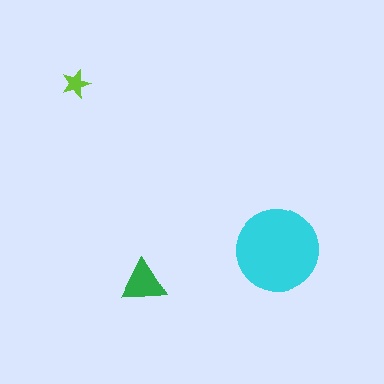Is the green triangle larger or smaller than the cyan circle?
Smaller.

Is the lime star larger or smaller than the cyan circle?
Smaller.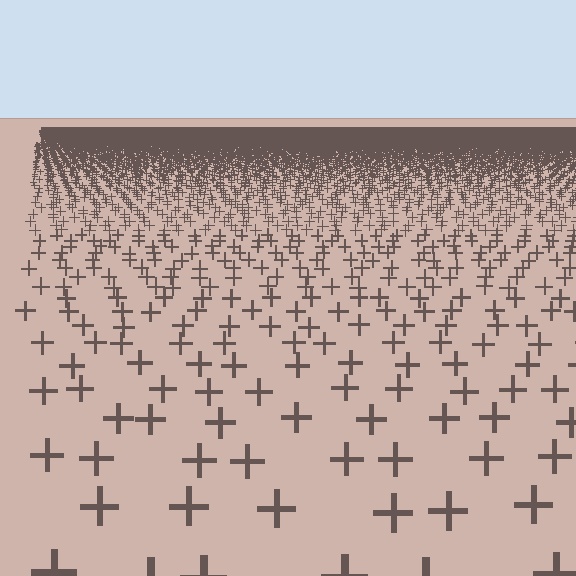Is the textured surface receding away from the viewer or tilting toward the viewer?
The surface is receding away from the viewer. Texture elements get smaller and denser toward the top.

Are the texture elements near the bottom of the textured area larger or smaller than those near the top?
Larger. Near the bottom, elements are closer to the viewer and appear at a bigger on-screen size.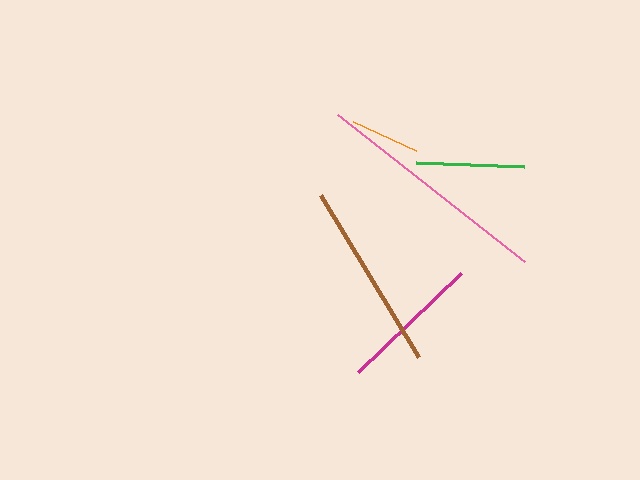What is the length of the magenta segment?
The magenta segment is approximately 143 pixels long.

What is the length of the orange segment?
The orange segment is approximately 69 pixels long.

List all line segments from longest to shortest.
From longest to shortest: pink, brown, magenta, green, orange.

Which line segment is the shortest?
The orange line is the shortest at approximately 69 pixels.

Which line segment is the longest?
The pink line is the longest at approximately 238 pixels.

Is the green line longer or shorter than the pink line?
The pink line is longer than the green line.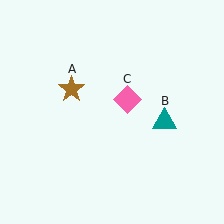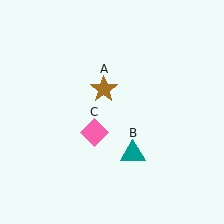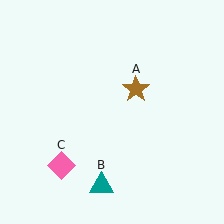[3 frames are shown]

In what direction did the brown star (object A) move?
The brown star (object A) moved right.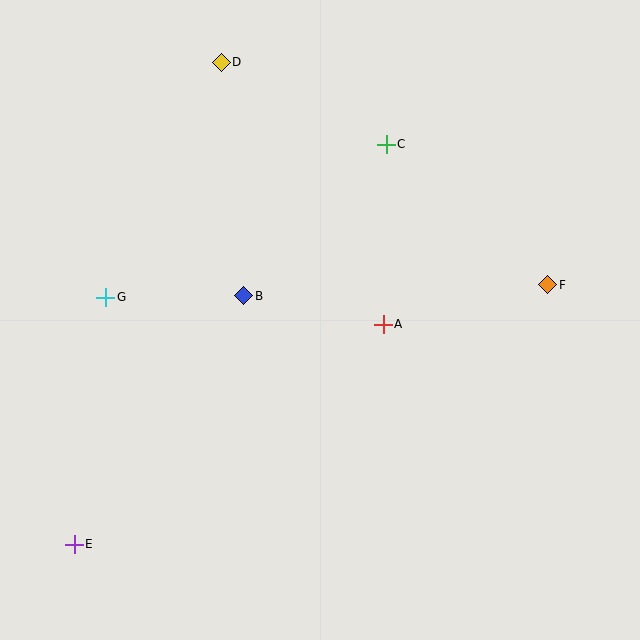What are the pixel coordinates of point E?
Point E is at (74, 544).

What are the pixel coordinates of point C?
Point C is at (386, 144).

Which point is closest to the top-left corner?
Point D is closest to the top-left corner.